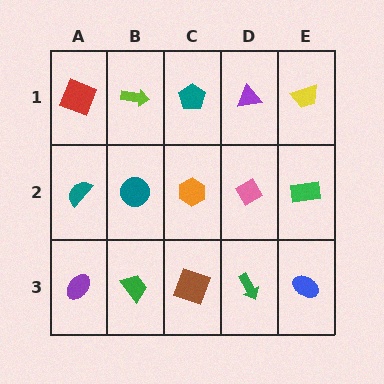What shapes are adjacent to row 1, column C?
An orange hexagon (row 2, column C), a lime arrow (row 1, column B), a purple triangle (row 1, column D).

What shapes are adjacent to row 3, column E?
A green rectangle (row 2, column E), a green arrow (row 3, column D).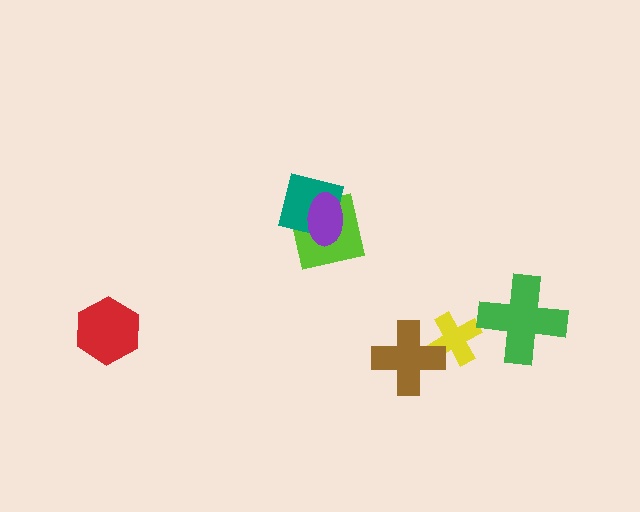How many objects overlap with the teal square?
2 objects overlap with the teal square.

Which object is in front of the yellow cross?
The brown cross is in front of the yellow cross.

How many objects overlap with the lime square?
2 objects overlap with the lime square.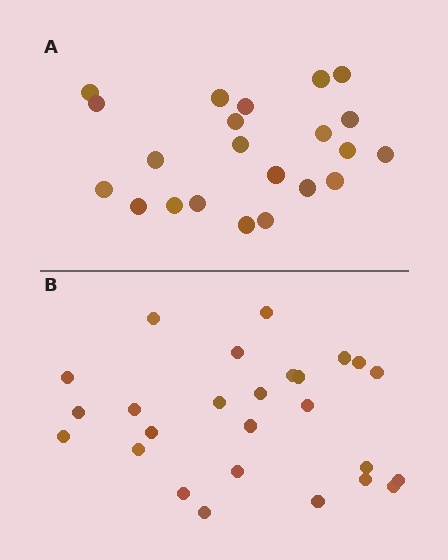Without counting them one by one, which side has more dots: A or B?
Region B (the bottom region) has more dots.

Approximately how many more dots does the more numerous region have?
Region B has about 4 more dots than region A.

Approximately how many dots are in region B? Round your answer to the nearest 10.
About 30 dots. (The exact count is 26, which rounds to 30.)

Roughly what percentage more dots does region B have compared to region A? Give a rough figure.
About 20% more.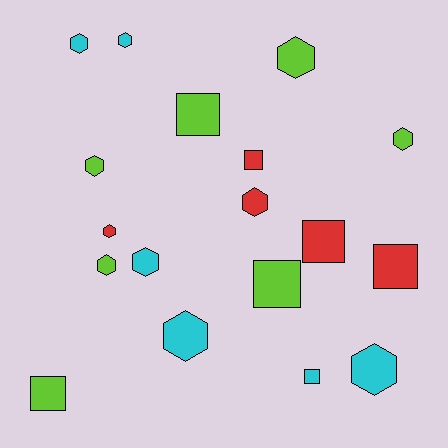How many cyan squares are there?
There is 1 cyan square.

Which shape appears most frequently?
Hexagon, with 11 objects.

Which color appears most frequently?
Lime, with 7 objects.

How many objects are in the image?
There are 18 objects.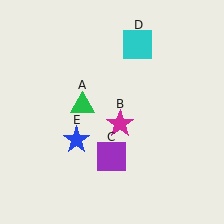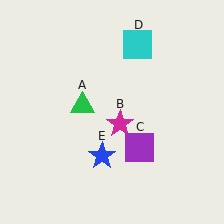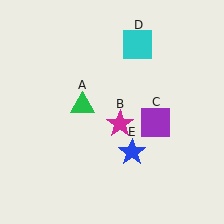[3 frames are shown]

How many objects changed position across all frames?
2 objects changed position: purple square (object C), blue star (object E).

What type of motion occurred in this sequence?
The purple square (object C), blue star (object E) rotated counterclockwise around the center of the scene.